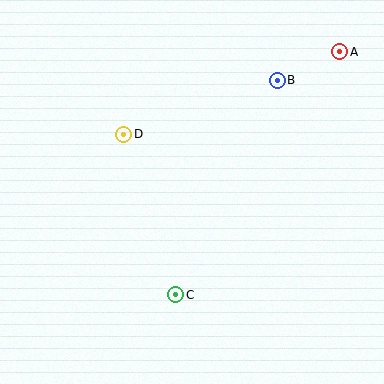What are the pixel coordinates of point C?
Point C is at (176, 295).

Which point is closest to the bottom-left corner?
Point C is closest to the bottom-left corner.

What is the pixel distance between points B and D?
The distance between B and D is 163 pixels.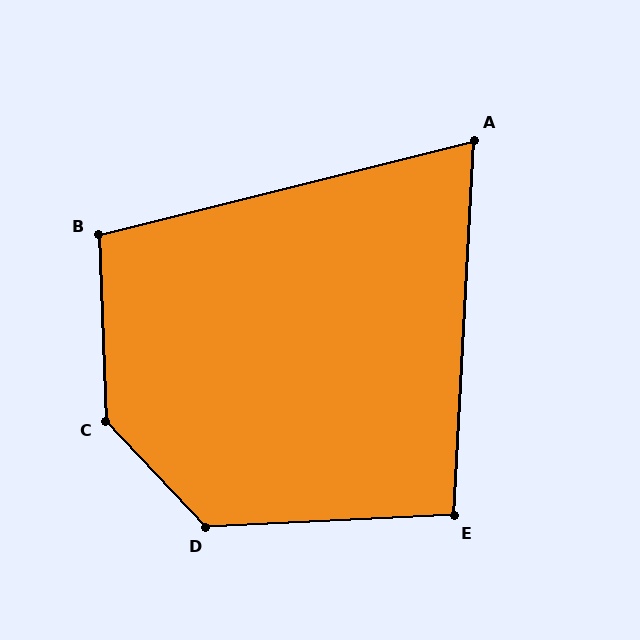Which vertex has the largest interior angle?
C, at approximately 139 degrees.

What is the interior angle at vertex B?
Approximately 102 degrees (obtuse).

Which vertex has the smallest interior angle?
A, at approximately 73 degrees.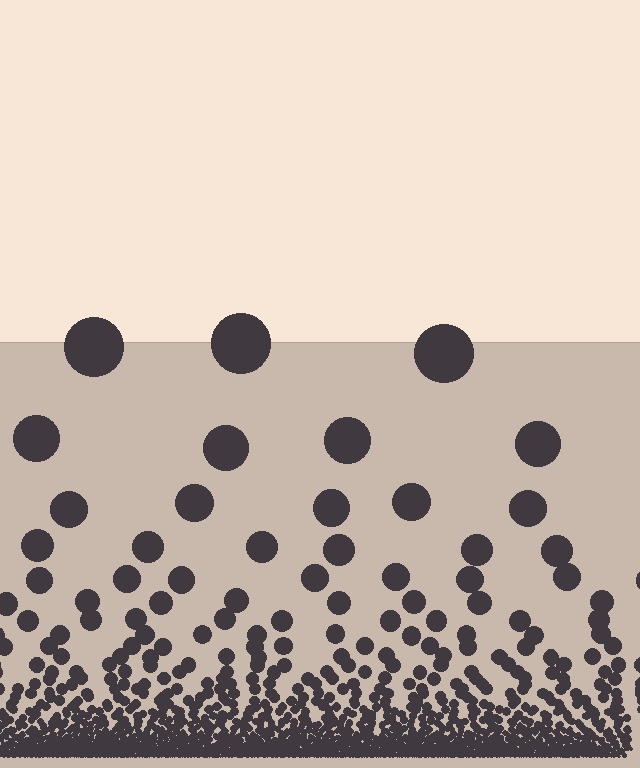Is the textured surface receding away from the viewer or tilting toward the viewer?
The surface appears to tilt toward the viewer. Texture elements get larger and sparser toward the top.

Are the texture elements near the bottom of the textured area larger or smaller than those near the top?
Smaller. The gradient is inverted — elements near the bottom are smaller and denser.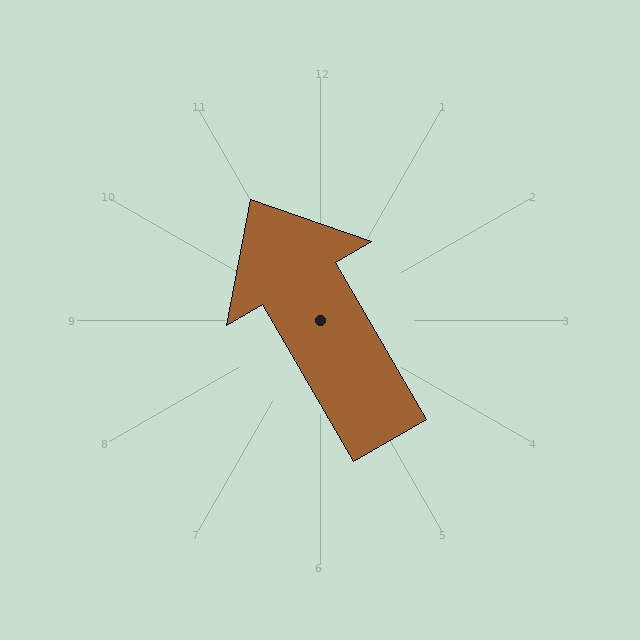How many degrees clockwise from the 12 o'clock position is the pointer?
Approximately 330 degrees.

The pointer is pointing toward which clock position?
Roughly 11 o'clock.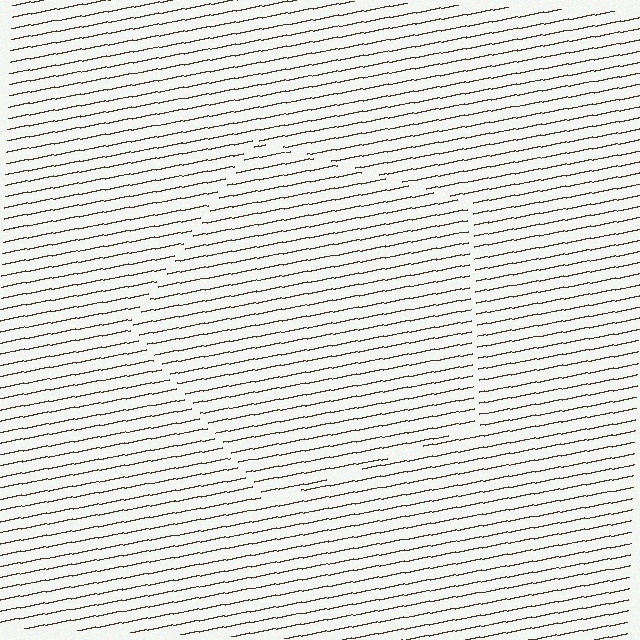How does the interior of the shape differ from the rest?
The interior of the shape contains the same grating, shifted by half a period — the contour is defined by the phase discontinuity where line-ends from the inner and outer gratings abut.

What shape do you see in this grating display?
An illusory pentagon. The interior of the shape contains the same grating, shifted by half a period — the contour is defined by the phase discontinuity where line-ends from the inner and outer gratings abut.